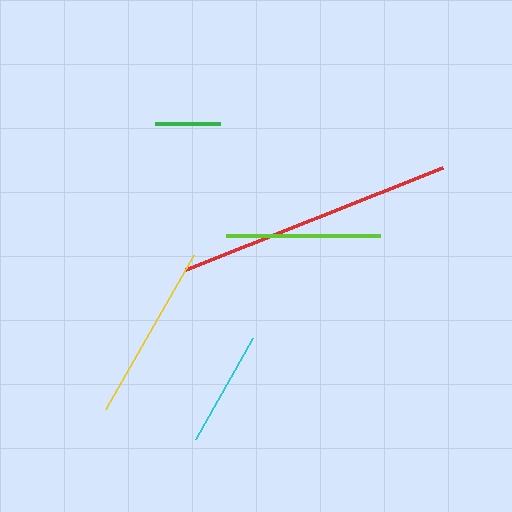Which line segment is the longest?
The red line is the longest at approximately 276 pixels.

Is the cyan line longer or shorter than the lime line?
The lime line is longer than the cyan line.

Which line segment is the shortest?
The green line is the shortest at approximately 65 pixels.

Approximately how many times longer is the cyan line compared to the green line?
The cyan line is approximately 1.8 times the length of the green line.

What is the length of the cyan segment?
The cyan segment is approximately 116 pixels long.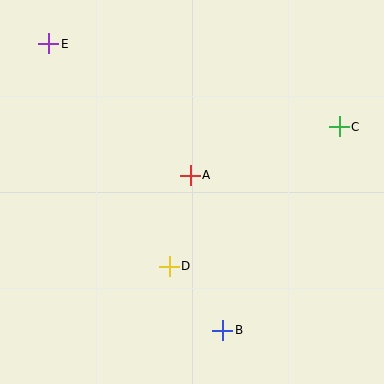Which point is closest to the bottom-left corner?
Point D is closest to the bottom-left corner.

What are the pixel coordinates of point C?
Point C is at (339, 127).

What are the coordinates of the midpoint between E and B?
The midpoint between E and B is at (136, 187).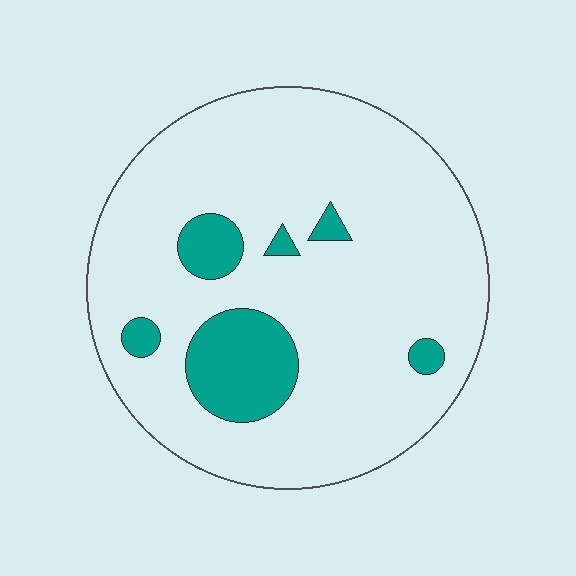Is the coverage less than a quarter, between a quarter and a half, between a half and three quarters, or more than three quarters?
Less than a quarter.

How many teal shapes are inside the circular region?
6.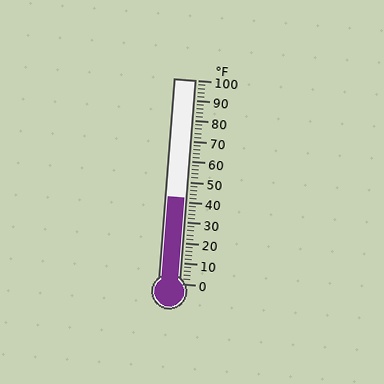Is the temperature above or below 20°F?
The temperature is above 20°F.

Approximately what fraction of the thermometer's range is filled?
The thermometer is filled to approximately 40% of its range.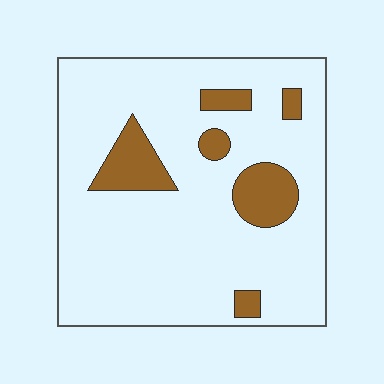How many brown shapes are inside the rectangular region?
6.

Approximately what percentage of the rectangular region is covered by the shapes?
Approximately 15%.